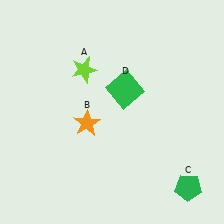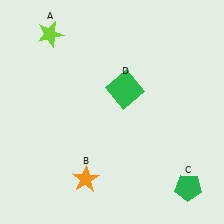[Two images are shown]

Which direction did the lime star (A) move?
The lime star (A) moved up.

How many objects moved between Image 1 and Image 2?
2 objects moved between the two images.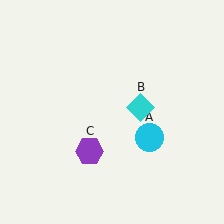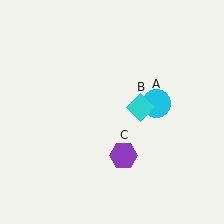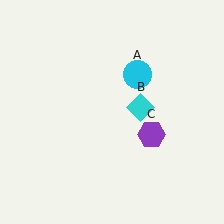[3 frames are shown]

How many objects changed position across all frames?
2 objects changed position: cyan circle (object A), purple hexagon (object C).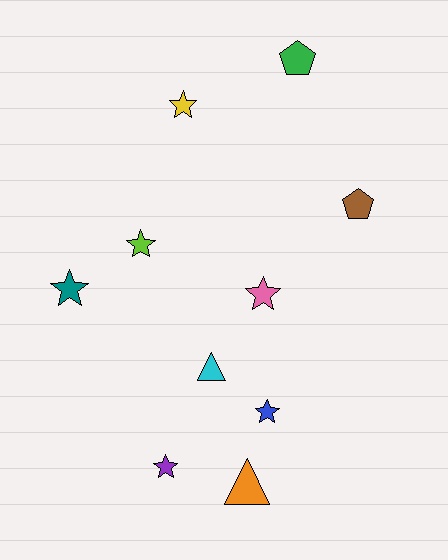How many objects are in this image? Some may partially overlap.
There are 10 objects.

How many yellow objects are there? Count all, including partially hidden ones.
There is 1 yellow object.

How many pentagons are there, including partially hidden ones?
There are 2 pentagons.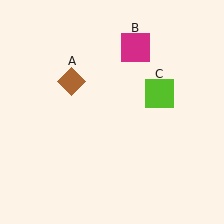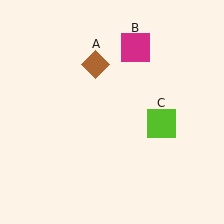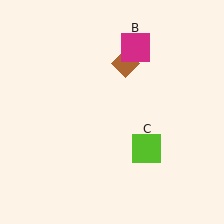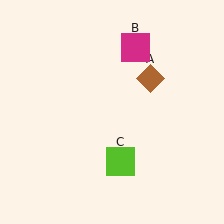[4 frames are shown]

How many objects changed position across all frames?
2 objects changed position: brown diamond (object A), lime square (object C).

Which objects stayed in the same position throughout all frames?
Magenta square (object B) remained stationary.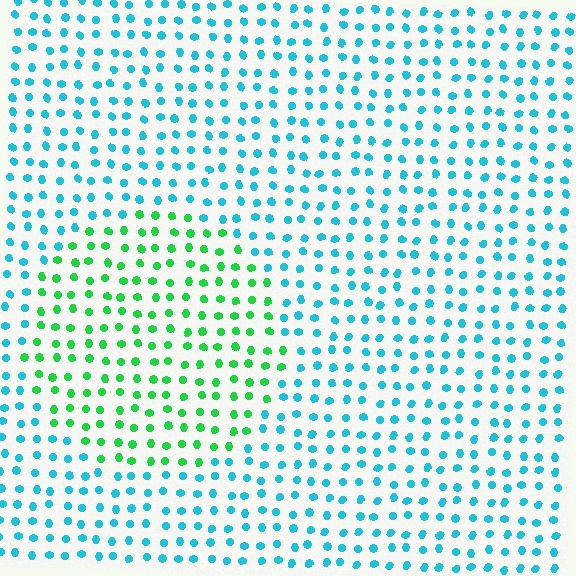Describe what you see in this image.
The image is filled with small cyan elements in a uniform arrangement. A circle-shaped region is visible where the elements are tinted to a slightly different hue, forming a subtle color boundary.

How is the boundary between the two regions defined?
The boundary is defined purely by a slight shift in hue (about 55 degrees). Spacing, size, and orientation are identical on both sides.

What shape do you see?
I see a circle.